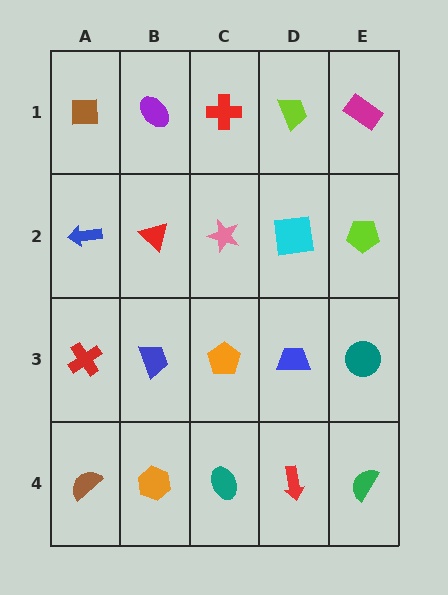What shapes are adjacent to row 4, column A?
A red cross (row 3, column A), an orange hexagon (row 4, column B).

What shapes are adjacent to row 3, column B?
A red triangle (row 2, column B), an orange hexagon (row 4, column B), a red cross (row 3, column A), an orange pentagon (row 3, column C).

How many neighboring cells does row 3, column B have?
4.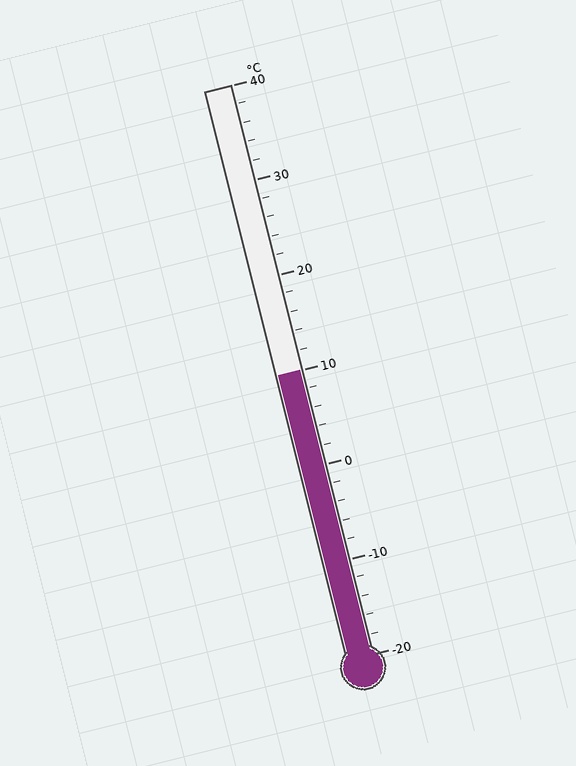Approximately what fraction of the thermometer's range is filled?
The thermometer is filled to approximately 50% of its range.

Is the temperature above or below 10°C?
The temperature is at 10°C.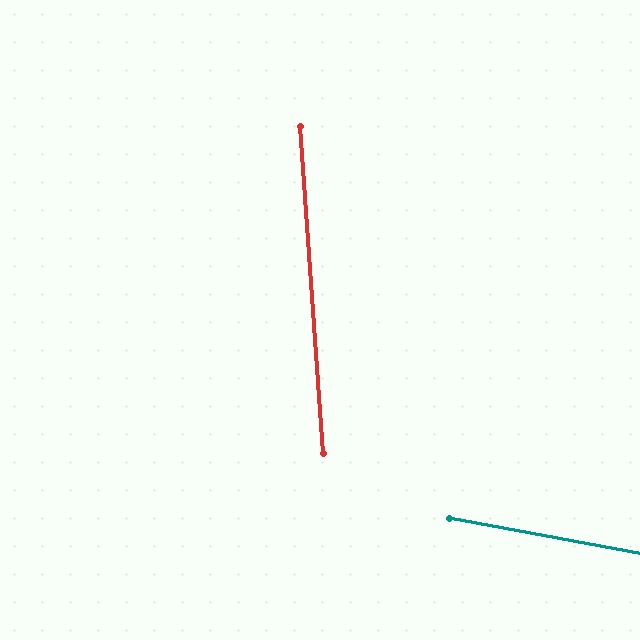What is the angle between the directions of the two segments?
Approximately 76 degrees.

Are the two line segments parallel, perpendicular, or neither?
Neither parallel nor perpendicular — they differ by about 76°.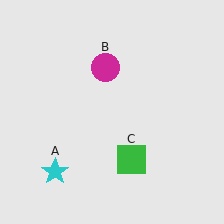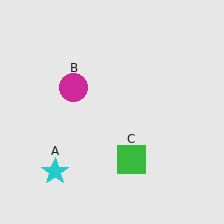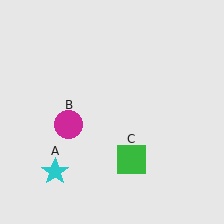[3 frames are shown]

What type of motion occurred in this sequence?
The magenta circle (object B) rotated counterclockwise around the center of the scene.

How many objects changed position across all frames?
1 object changed position: magenta circle (object B).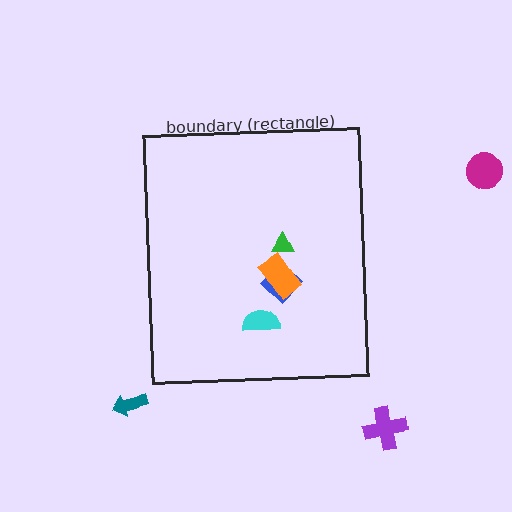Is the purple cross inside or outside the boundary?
Outside.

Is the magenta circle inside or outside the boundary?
Outside.